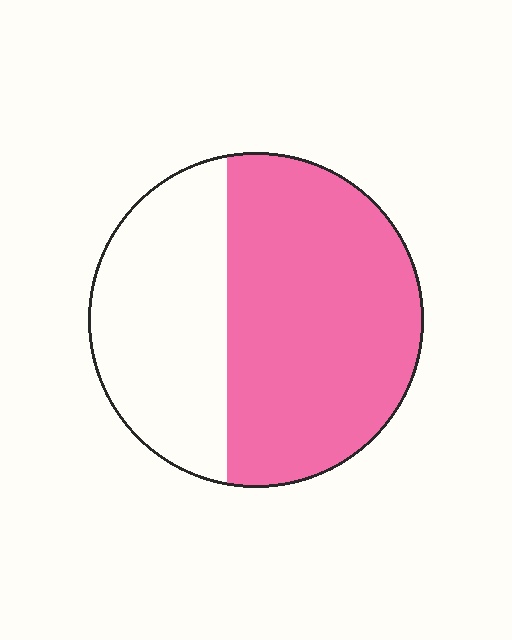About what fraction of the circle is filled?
About three fifths (3/5).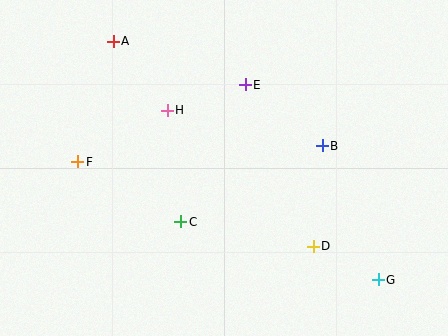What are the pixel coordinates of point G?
Point G is at (378, 280).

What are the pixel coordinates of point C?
Point C is at (181, 222).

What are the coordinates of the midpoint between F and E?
The midpoint between F and E is at (161, 123).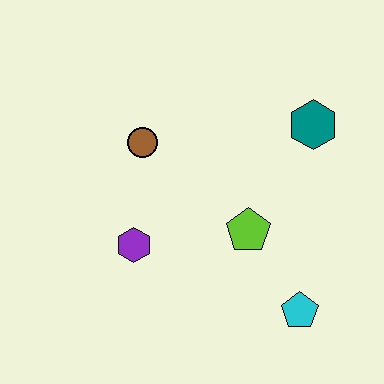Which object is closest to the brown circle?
The purple hexagon is closest to the brown circle.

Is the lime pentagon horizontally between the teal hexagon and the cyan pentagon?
No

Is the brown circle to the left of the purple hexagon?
No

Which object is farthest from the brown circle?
The cyan pentagon is farthest from the brown circle.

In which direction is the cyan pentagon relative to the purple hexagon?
The cyan pentagon is to the right of the purple hexagon.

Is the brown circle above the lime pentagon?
Yes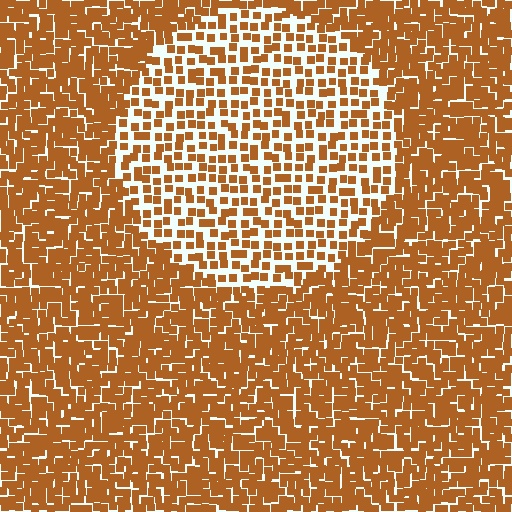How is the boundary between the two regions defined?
The boundary is defined by a change in element density (approximately 2.0x ratio). All elements are the same color, size, and shape.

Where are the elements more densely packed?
The elements are more densely packed outside the circle boundary.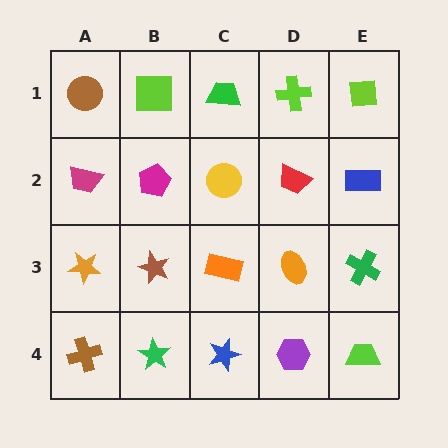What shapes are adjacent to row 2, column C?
A green trapezoid (row 1, column C), an orange rectangle (row 3, column C), a magenta pentagon (row 2, column B), a red trapezoid (row 2, column D).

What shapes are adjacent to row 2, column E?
A lime square (row 1, column E), a green cross (row 3, column E), a red trapezoid (row 2, column D).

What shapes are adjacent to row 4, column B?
A brown star (row 3, column B), a brown cross (row 4, column A), a blue star (row 4, column C).